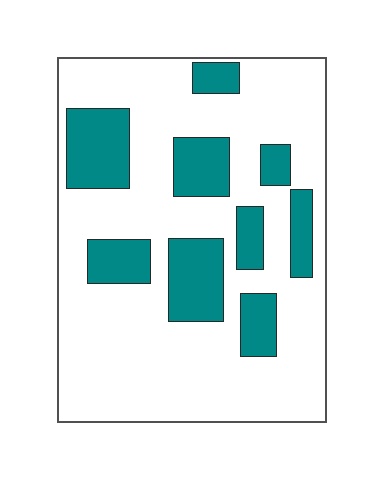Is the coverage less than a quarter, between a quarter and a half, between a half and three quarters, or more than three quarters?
Between a quarter and a half.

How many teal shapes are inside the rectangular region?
9.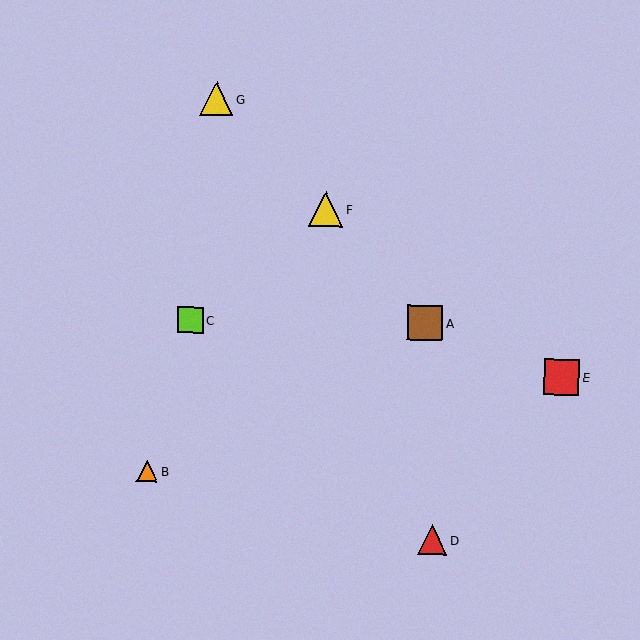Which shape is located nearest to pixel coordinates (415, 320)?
The brown square (labeled A) at (425, 323) is nearest to that location.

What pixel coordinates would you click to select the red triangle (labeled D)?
Click at (432, 540) to select the red triangle D.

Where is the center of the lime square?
The center of the lime square is at (190, 320).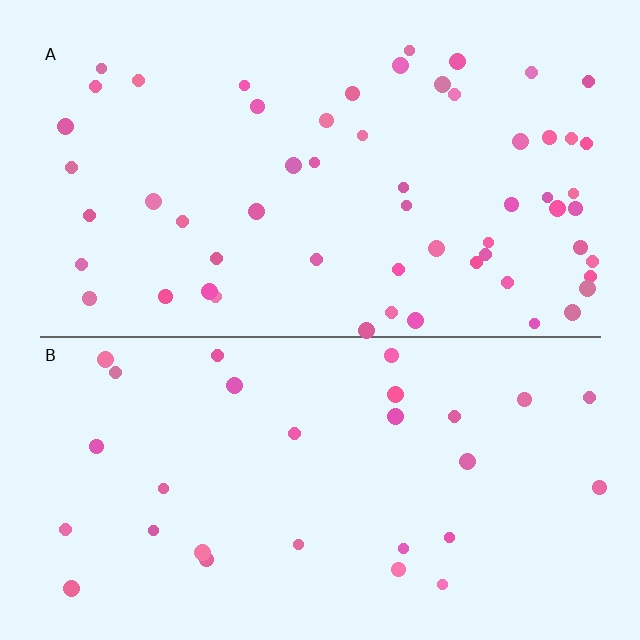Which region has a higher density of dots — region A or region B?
A (the top).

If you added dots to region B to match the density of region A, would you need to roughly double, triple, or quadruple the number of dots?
Approximately double.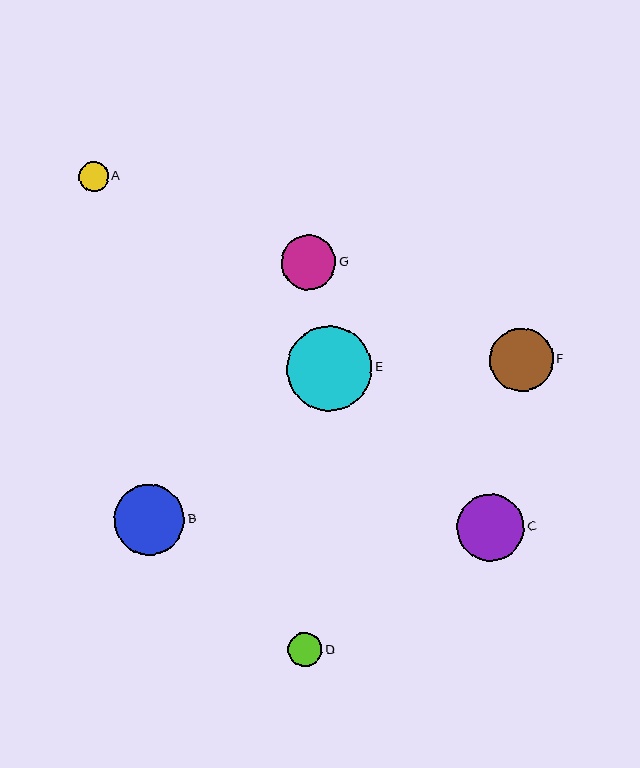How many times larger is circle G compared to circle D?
Circle G is approximately 1.6 times the size of circle D.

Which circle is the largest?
Circle E is the largest with a size of approximately 85 pixels.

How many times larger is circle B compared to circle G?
Circle B is approximately 1.3 times the size of circle G.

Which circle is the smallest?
Circle A is the smallest with a size of approximately 30 pixels.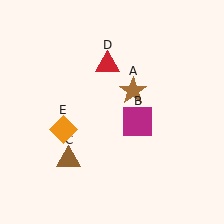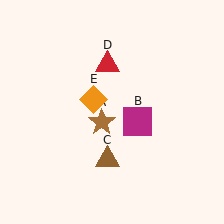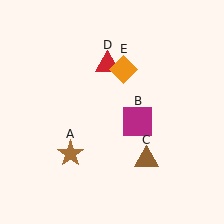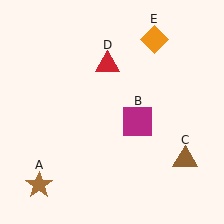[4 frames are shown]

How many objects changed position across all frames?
3 objects changed position: brown star (object A), brown triangle (object C), orange diamond (object E).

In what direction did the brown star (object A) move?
The brown star (object A) moved down and to the left.